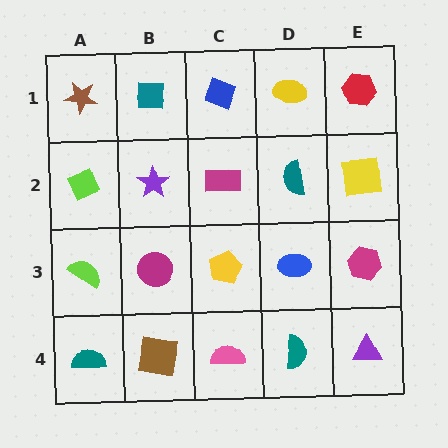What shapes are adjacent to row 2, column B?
A teal square (row 1, column B), a magenta circle (row 3, column B), a lime diamond (row 2, column A), a magenta rectangle (row 2, column C).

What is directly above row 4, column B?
A magenta circle.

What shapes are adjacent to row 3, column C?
A magenta rectangle (row 2, column C), a pink semicircle (row 4, column C), a magenta circle (row 3, column B), a blue ellipse (row 3, column D).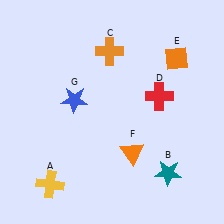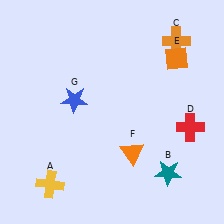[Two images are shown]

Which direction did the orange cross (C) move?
The orange cross (C) moved right.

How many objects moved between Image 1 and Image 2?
2 objects moved between the two images.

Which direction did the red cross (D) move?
The red cross (D) moved down.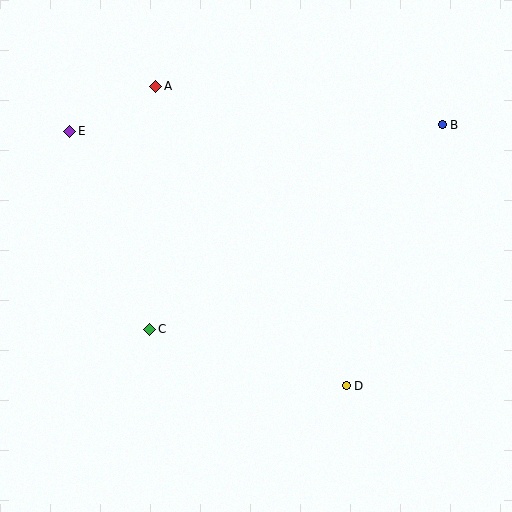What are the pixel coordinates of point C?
Point C is at (149, 329).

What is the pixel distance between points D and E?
The distance between D and E is 376 pixels.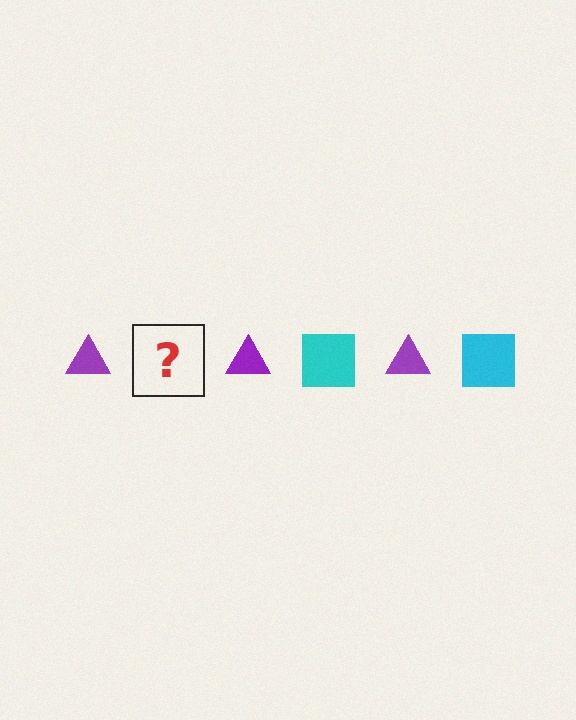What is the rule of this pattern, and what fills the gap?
The rule is that the pattern alternates between purple triangle and cyan square. The gap should be filled with a cyan square.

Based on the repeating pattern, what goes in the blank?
The blank should be a cyan square.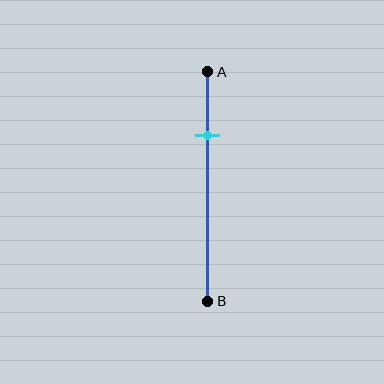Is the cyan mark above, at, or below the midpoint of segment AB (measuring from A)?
The cyan mark is above the midpoint of segment AB.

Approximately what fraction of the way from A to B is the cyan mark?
The cyan mark is approximately 30% of the way from A to B.